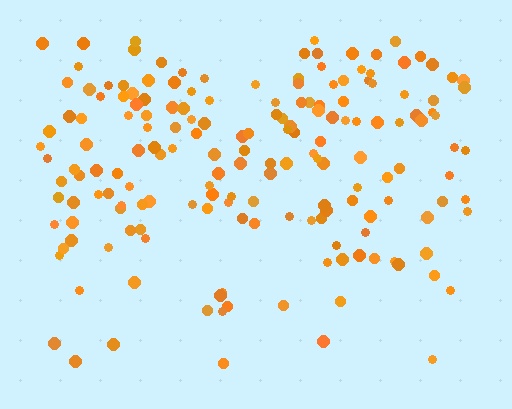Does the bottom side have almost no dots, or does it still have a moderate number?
Still a moderate number, just noticeably fewer than the top.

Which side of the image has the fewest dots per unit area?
The bottom.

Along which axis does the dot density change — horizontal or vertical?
Vertical.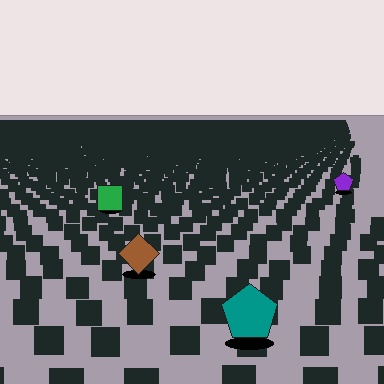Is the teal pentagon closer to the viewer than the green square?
Yes. The teal pentagon is closer — you can tell from the texture gradient: the ground texture is coarser near it.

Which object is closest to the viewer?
The teal pentagon is closest. The texture marks near it are larger and more spread out.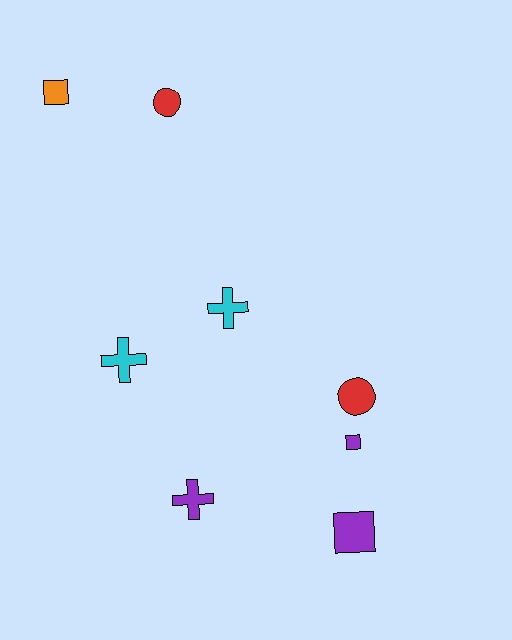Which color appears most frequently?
Purple, with 3 objects.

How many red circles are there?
There are 2 red circles.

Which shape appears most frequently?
Cross, with 3 objects.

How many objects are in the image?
There are 8 objects.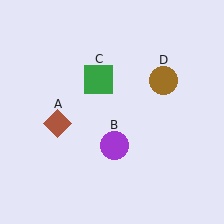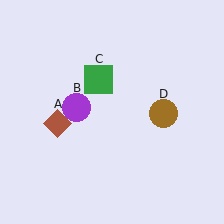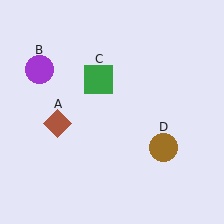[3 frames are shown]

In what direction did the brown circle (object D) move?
The brown circle (object D) moved down.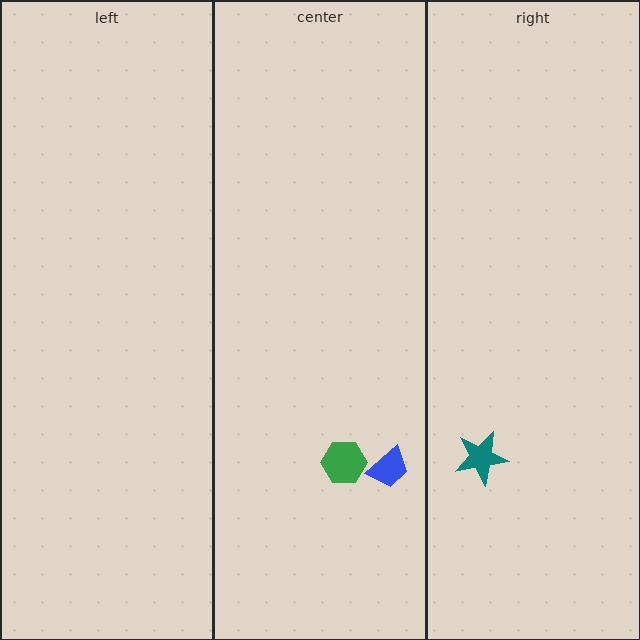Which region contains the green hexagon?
The center region.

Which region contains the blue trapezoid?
The center region.